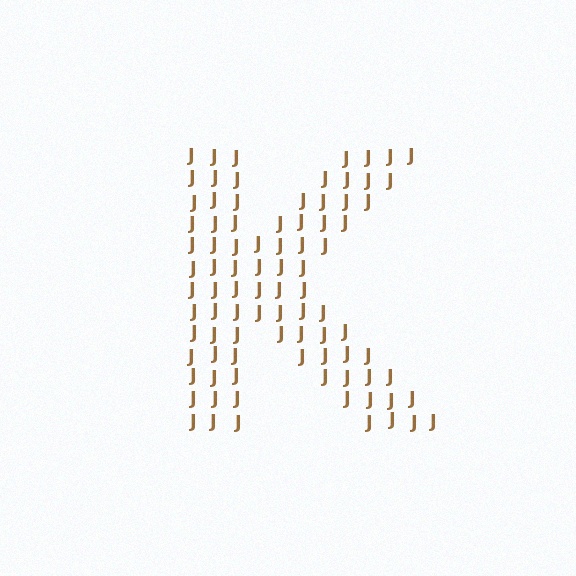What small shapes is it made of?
It is made of small letter J's.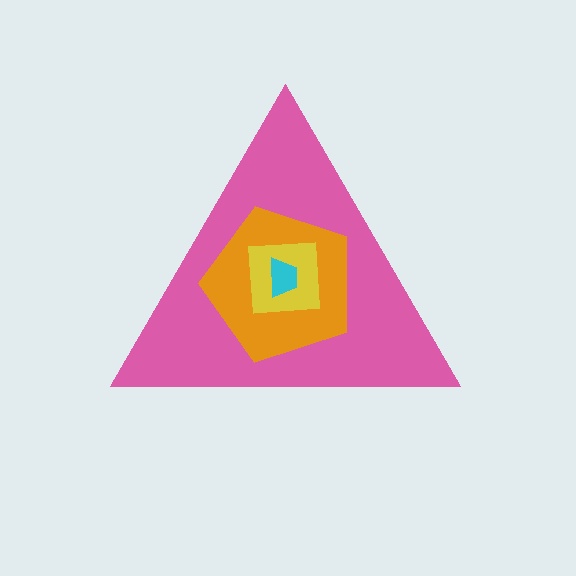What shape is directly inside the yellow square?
The cyan trapezoid.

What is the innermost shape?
The cyan trapezoid.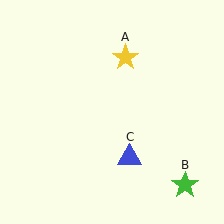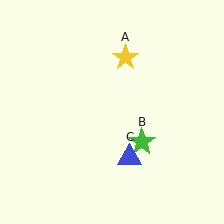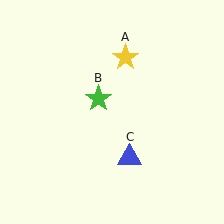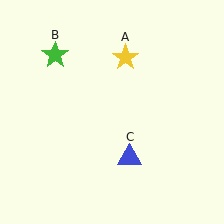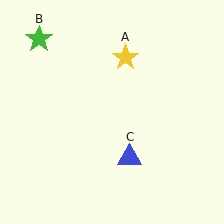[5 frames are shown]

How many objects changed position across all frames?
1 object changed position: green star (object B).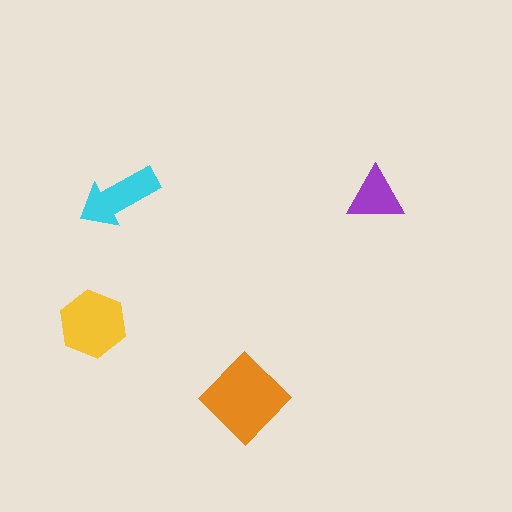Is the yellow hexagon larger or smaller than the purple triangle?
Larger.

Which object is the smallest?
The purple triangle.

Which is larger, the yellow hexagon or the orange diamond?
The orange diamond.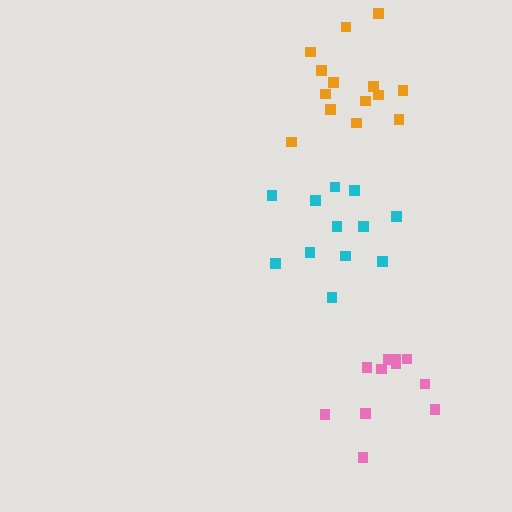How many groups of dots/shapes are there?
There are 3 groups.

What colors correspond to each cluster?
The clusters are colored: cyan, orange, pink.